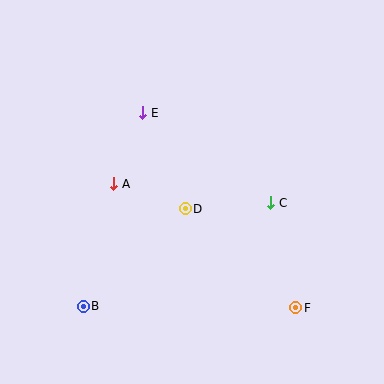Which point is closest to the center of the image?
Point D at (185, 209) is closest to the center.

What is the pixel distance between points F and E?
The distance between F and E is 248 pixels.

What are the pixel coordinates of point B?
Point B is at (83, 306).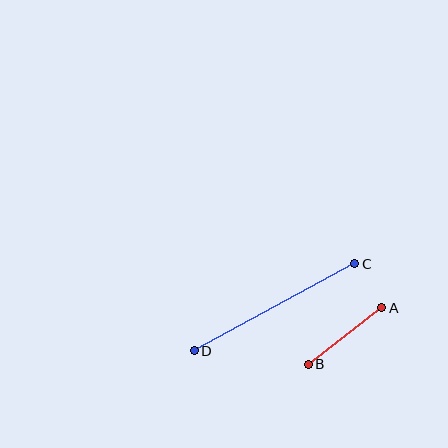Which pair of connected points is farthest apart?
Points C and D are farthest apart.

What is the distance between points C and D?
The distance is approximately 182 pixels.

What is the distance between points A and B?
The distance is approximately 93 pixels.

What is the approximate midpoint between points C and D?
The midpoint is at approximately (275, 307) pixels.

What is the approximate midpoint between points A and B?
The midpoint is at approximately (345, 336) pixels.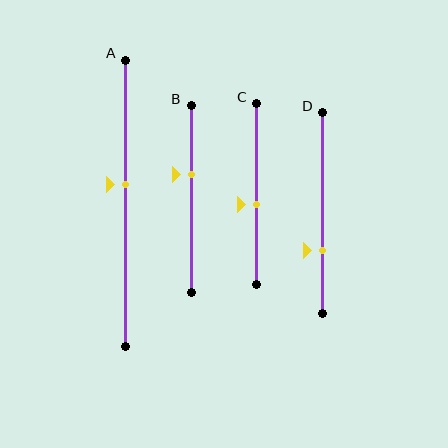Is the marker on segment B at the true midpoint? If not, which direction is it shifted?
No, the marker on segment B is shifted upward by about 13% of the segment length.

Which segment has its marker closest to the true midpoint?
Segment C has its marker closest to the true midpoint.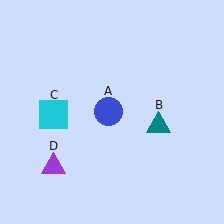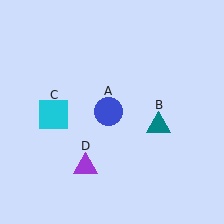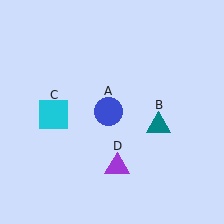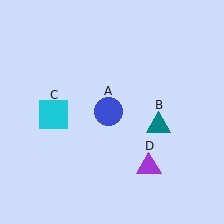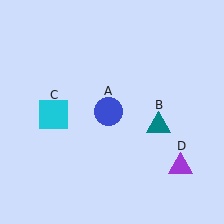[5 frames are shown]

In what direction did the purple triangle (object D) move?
The purple triangle (object D) moved right.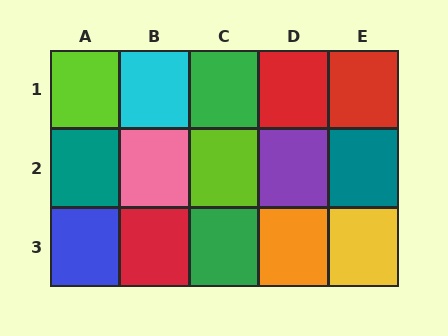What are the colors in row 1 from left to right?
Lime, cyan, green, red, red.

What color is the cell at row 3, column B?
Red.